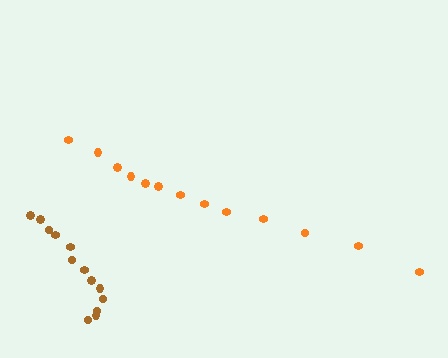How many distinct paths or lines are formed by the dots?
There are 2 distinct paths.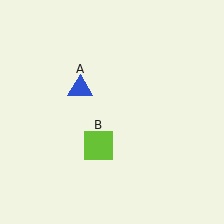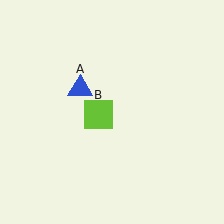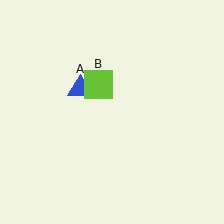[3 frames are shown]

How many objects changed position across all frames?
1 object changed position: lime square (object B).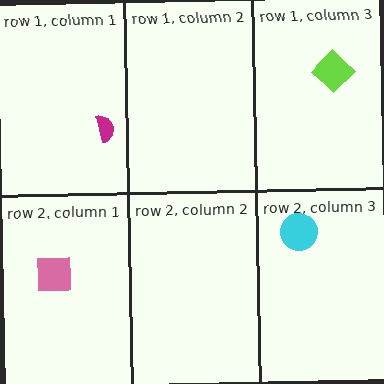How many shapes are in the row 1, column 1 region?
1.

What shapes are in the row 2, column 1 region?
The pink square.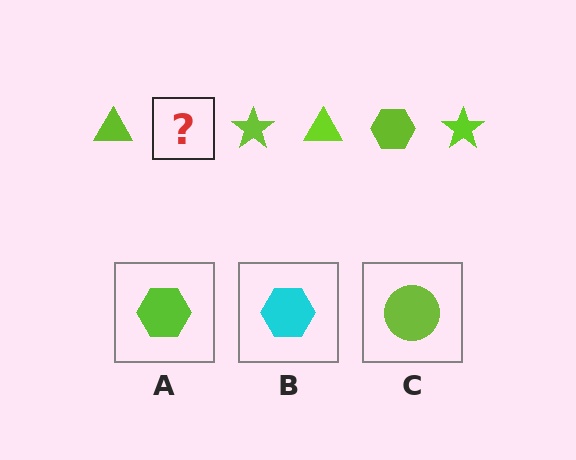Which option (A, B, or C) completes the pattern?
A.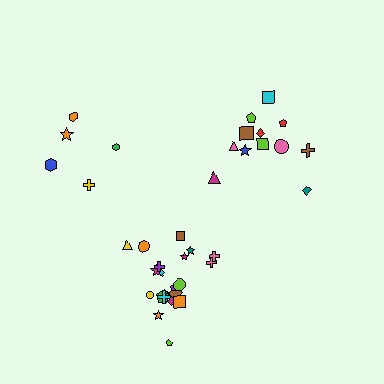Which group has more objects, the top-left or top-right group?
The top-right group.